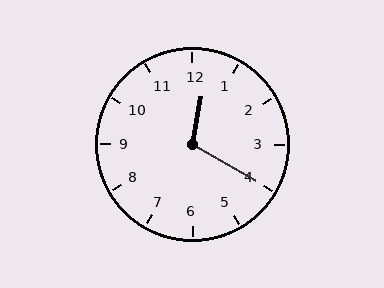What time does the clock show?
12:20.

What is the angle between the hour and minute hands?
Approximately 110 degrees.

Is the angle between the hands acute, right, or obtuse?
It is obtuse.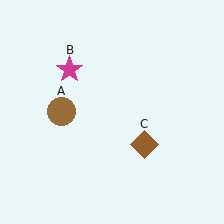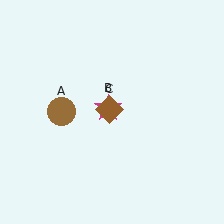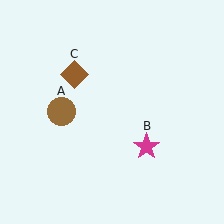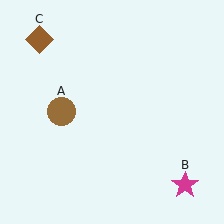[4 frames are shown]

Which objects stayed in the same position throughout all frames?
Brown circle (object A) remained stationary.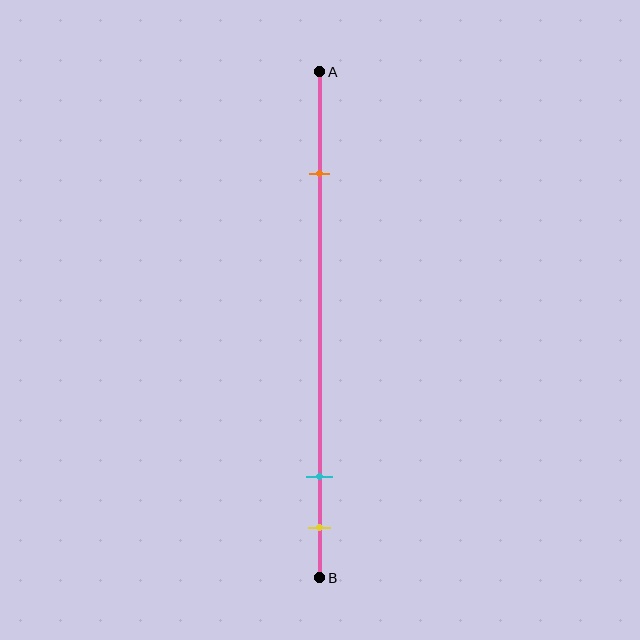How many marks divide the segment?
There are 3 marks dividing the segment.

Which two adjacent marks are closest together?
The cyan and yellow marks are the closest adjacent pair.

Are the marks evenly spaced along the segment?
No, the marks are not evenly spaced.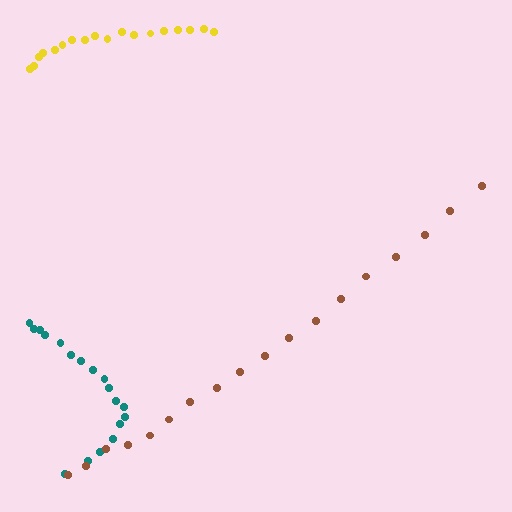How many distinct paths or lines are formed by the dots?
There are 3 distinct paths.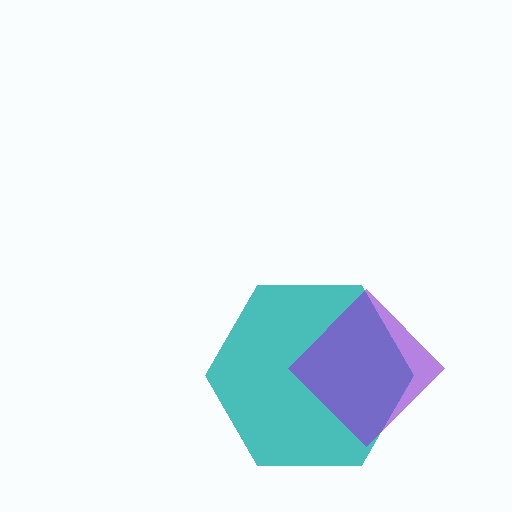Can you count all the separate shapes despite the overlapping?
Yes, there are 2 separate shapes.